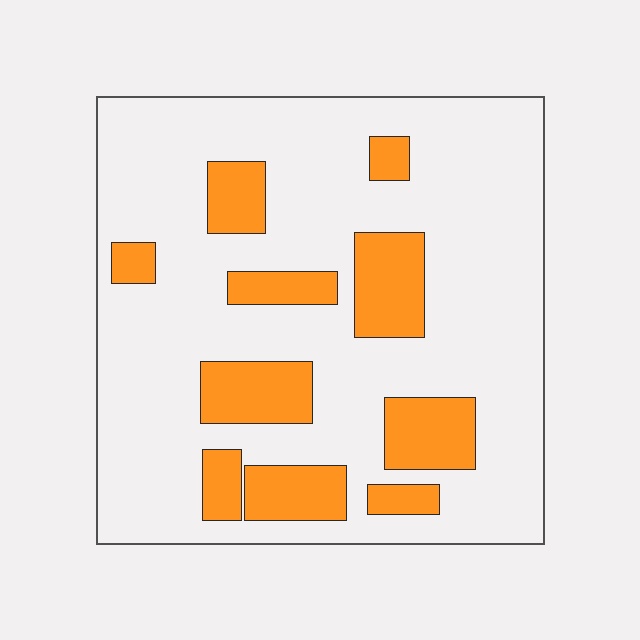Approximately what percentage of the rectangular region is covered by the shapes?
Approximately 20%.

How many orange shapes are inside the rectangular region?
10.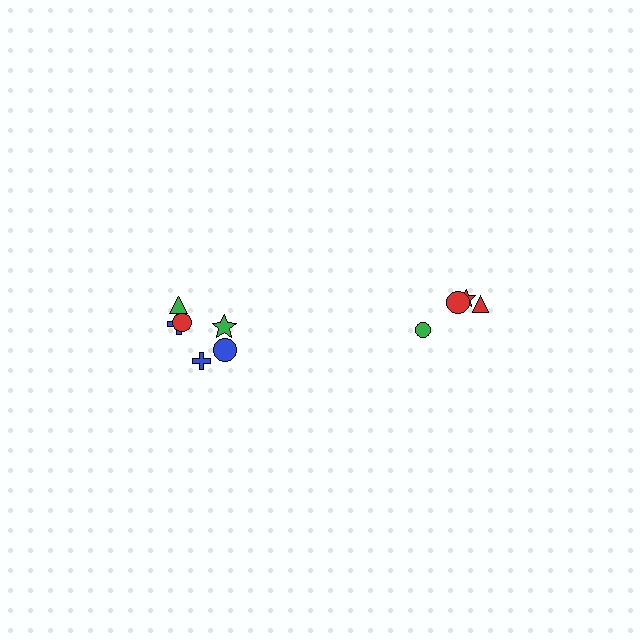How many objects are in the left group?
There are 6 objects.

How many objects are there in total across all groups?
There are 10 objects.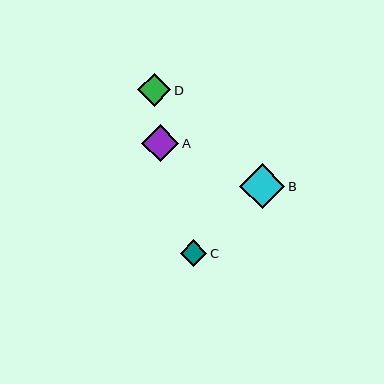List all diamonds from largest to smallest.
From largest to smallest: B, A, D, C.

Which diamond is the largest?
Diamond B is the largest with a size of approximately 45 pixels.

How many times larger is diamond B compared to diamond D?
Diamond B is approximately 1.4 times the size of diamond D.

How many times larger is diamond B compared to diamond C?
Diamond B is approximately 1.7 times the size of diamond C.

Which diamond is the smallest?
Diamond C is the smallest with a size of approximately 27 pixels.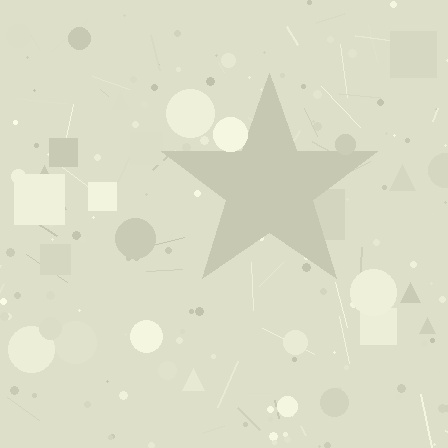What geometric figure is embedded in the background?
A star is embedded in the background.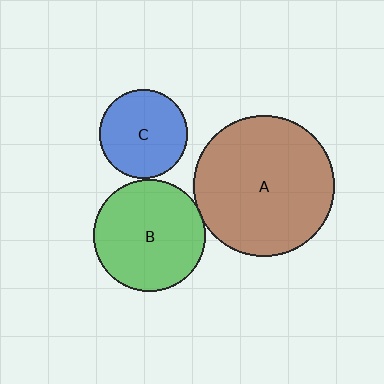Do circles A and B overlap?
Yes.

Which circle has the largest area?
Circle A (brown).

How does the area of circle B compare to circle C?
Approximately 1.6 times.